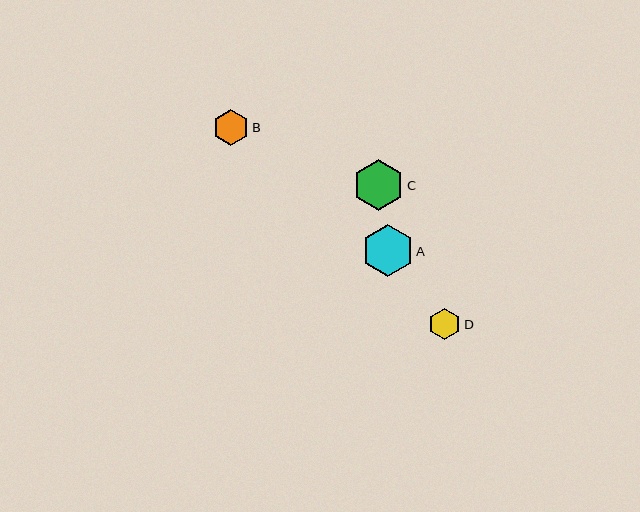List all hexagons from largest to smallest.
From largest to smallest: A, C, B, D.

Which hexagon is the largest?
Hexagon A is the largest with a size of approximately 52 pixels.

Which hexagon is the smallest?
Hexagon D is the smallest with a size of approximately 32 pixels.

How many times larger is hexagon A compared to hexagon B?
Hexagon A is approximately 1.4 times the size of hexagon B.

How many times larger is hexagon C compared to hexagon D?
Hexagon C is approximately 1.6 times the size of hexagon D.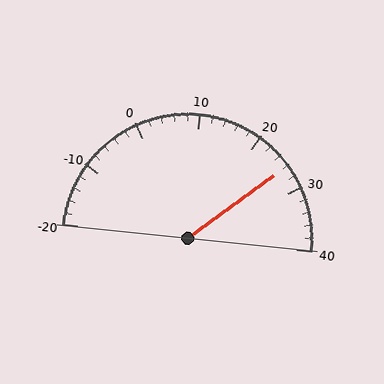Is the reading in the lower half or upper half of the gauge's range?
The reading is in the upper half of the range (-20 to 40).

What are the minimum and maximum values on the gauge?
The gauge ranges from -20 to 40.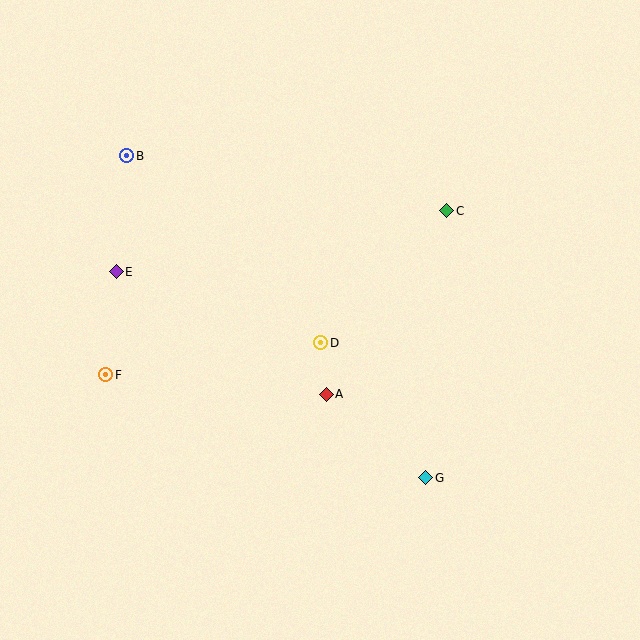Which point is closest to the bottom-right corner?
Point G is closest to the bottom-right corner.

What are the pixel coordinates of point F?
Point F is at (106, 375).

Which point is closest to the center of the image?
Point D at (321, 343) is closest to the center.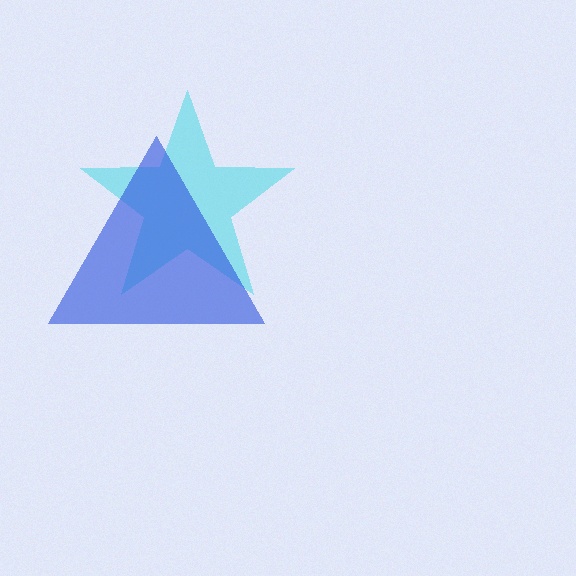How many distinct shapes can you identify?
There are 2 distinct shapes: a cyan star, a blue triangle.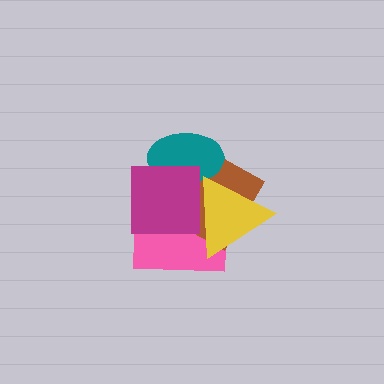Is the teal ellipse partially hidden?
Yes, it is partially covered by another shape.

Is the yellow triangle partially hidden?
No, no other shape covers it.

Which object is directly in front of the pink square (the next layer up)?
The brown square is directly in front of the pink square.